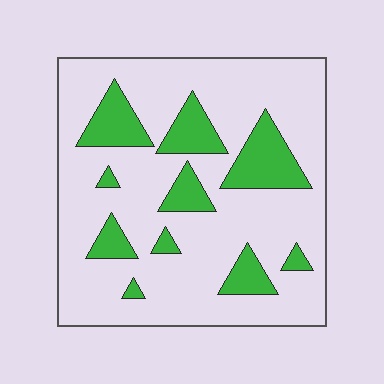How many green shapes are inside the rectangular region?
10.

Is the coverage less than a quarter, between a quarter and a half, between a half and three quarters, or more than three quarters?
Less than a quarter.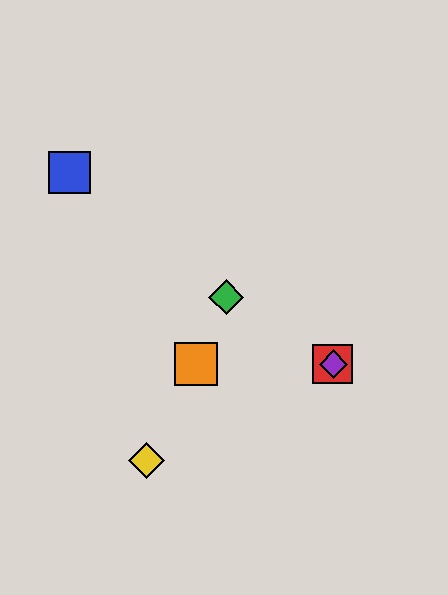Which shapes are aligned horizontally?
The red square, the purple diamond, the orange square are aligned horizontally.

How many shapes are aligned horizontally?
3 shapes (the red square, the purple diamond, the orange square) are aligned horizontally.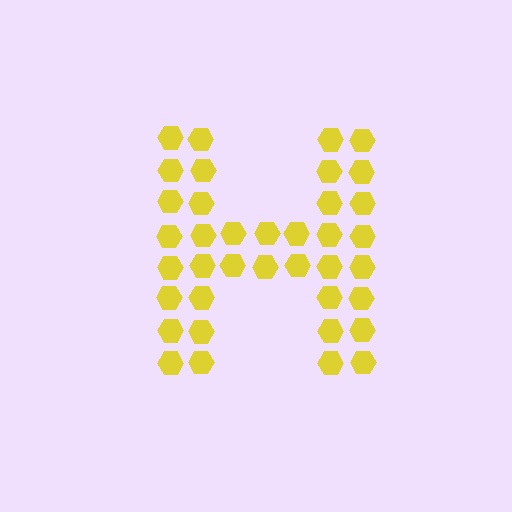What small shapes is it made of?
It is made of small hexagons.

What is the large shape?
The large shape is the letter H.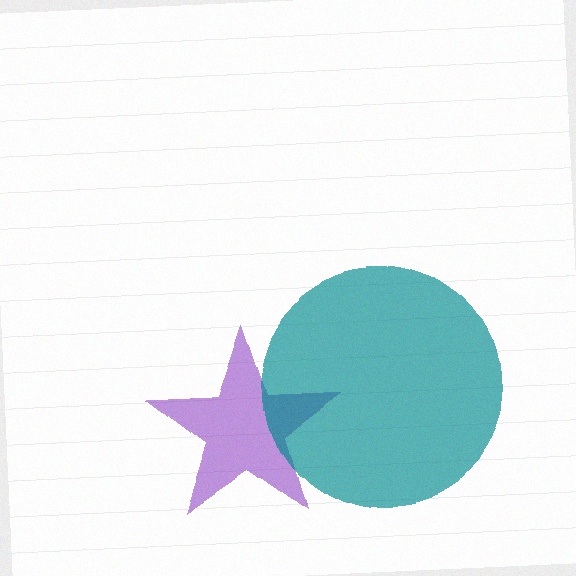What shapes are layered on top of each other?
The layered shapes are: a purple star, a teal circle.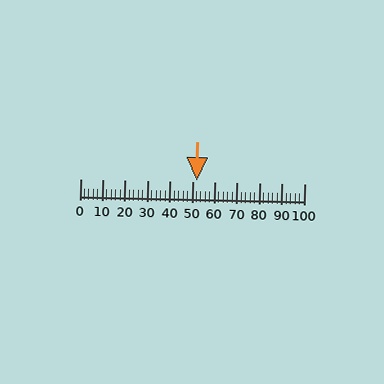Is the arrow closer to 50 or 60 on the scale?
The arrow is closer to 50.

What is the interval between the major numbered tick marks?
The major tick marks are spaced 10 units apart.